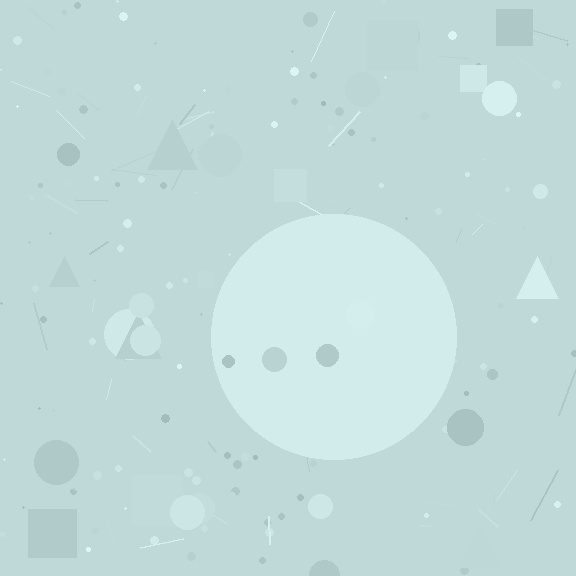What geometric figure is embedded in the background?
A circle is embedded in the background.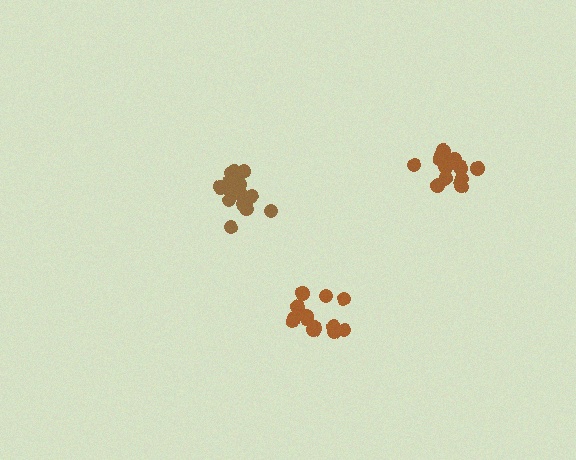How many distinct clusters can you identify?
There are 3 distinct clusters.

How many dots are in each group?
Group 1: 13 dots, Group 2: 13 dots, Group 3: 16 dots (42 total).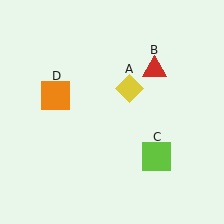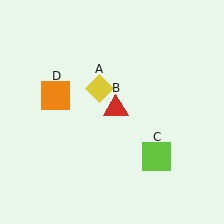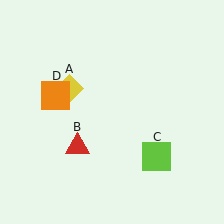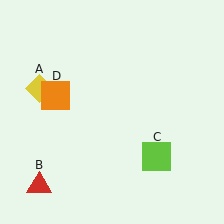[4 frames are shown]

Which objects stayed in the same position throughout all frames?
Lime square (object C) and orange square (object D) remained stationary.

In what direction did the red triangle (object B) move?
The red triangle (object B) moved down and to the left.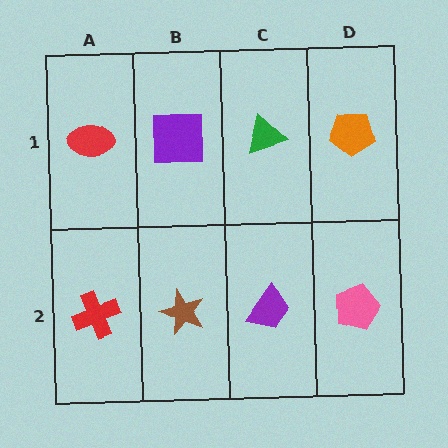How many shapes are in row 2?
4 shapes.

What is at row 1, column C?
A green triangle.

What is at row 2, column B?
A brown star.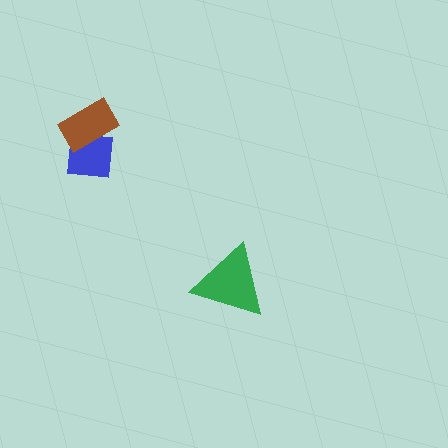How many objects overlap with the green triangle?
0 objects overlap with the green triangle.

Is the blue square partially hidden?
Yes, it is partially covered by another shape.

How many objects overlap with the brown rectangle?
1 object overlaps with the brown rectangle.